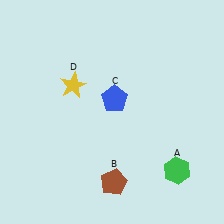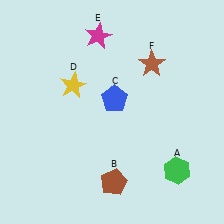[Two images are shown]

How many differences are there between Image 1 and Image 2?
There are 2 differences between the two images.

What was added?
A magenta star (E), a brown star (F) were added in Image 2.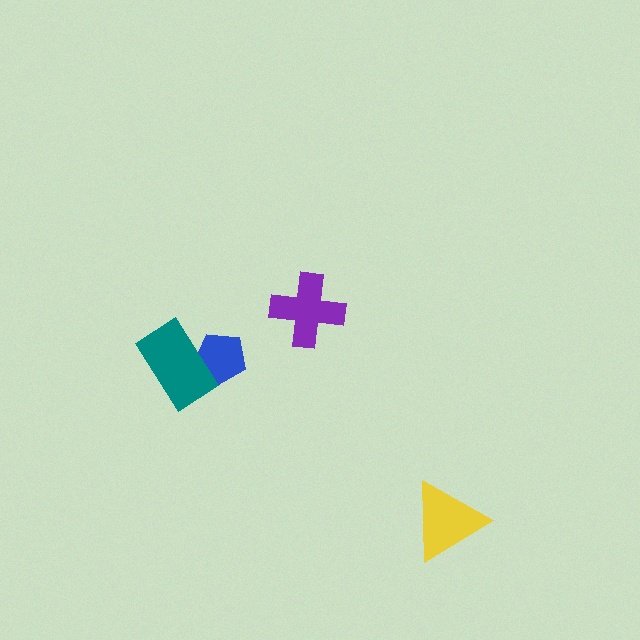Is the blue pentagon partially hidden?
Yes, it is partially covered by another shape.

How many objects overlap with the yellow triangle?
0 objects overlap with the yellow triangle.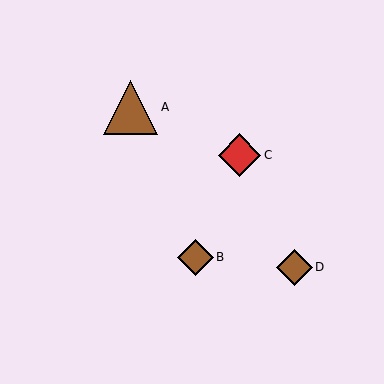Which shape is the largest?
The brown triangle (labeled A) is the largest.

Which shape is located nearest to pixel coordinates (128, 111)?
The brown triangle (labeled A) at (131, 107) is nearest to that location.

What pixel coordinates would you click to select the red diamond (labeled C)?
Click at (239, 155) to select the red diamond C.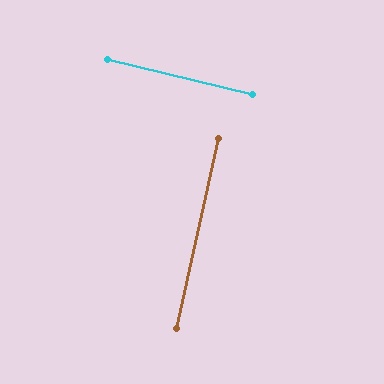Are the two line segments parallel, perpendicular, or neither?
Perpendicular — they meet at approximately 89°.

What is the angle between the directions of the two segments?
Approximately 89 degrees.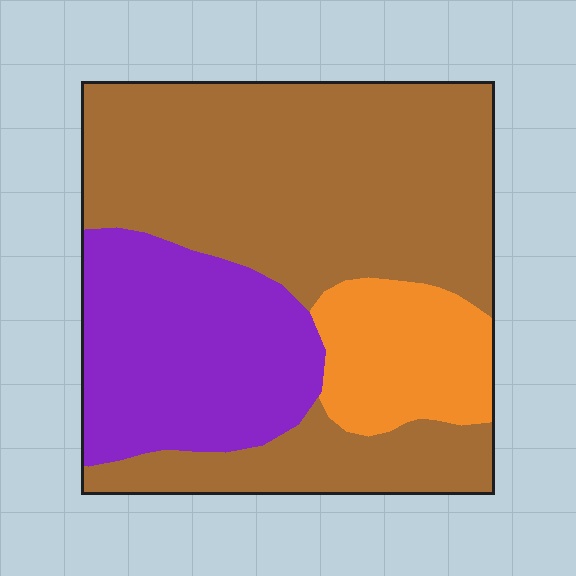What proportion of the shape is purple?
Purple takes up between a sixth and a third of the shape.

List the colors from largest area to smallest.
From largest to smallest: brown, purple, orange.